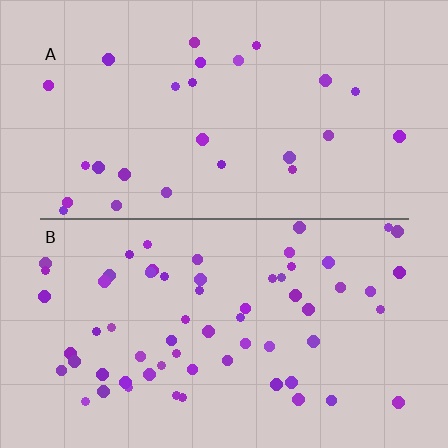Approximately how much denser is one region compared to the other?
Approximately 2.4× — region B over region A.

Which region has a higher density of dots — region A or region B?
B (the bottom).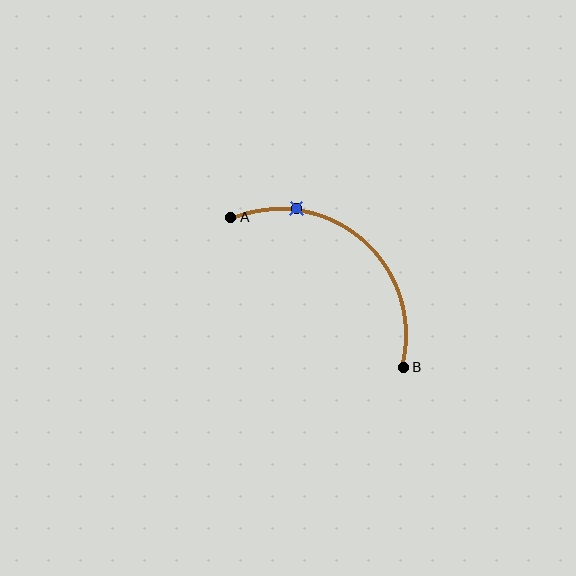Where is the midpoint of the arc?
The arc midpoint is the point on the curve farthest from the straight line joining A and B. It sits above and to the right of that line.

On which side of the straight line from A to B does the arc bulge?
The arc bulges above and to the right of the straight line connecting A and B.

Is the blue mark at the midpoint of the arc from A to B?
No. The blue mark lies on the arc but is closer to endpoint A. The arc midpoint would be at the point on the curve equidistant along the arc from both A and B.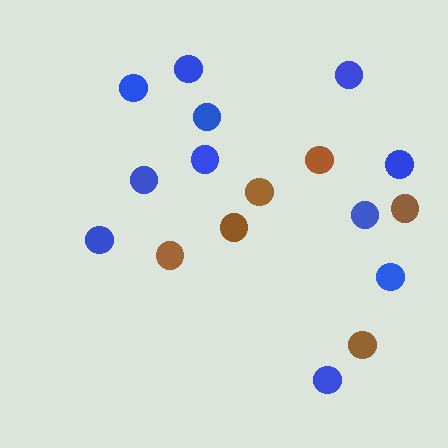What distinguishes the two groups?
There are 2 groups: one group of brown circles (6) and one group of blue circles (11).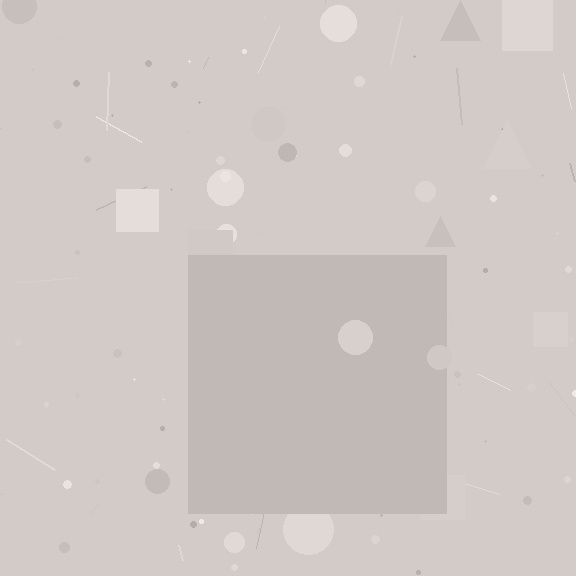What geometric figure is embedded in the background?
A square is embedded in the background.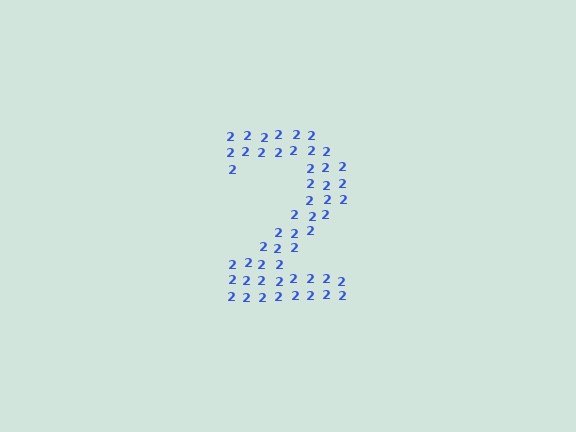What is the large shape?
The large shape is the digit 2.